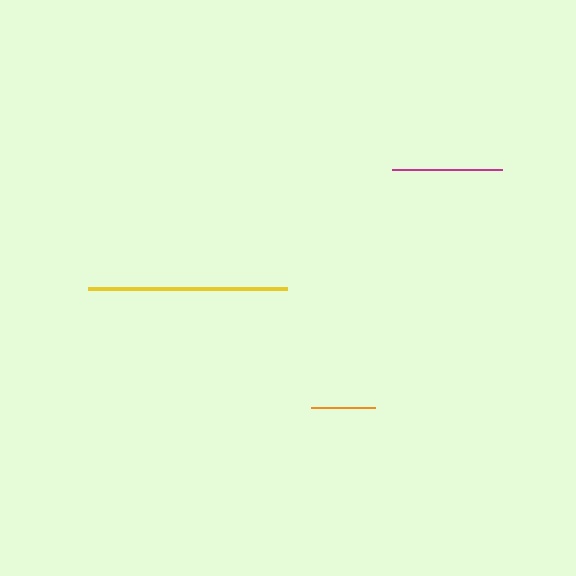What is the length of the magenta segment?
The magenta segment is approximately 110 pixels long.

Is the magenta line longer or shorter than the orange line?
The magenta line is longer than the orange line.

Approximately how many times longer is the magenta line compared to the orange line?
The magenta line is approximately 1.7 times the length of the orange line.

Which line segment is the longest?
The yellow line is the longest at approximately 199 pixels.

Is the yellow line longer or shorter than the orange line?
The yellow line is longer than the orange line.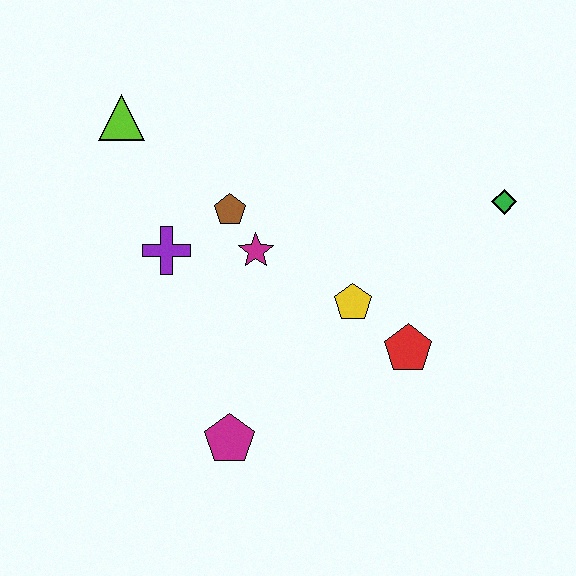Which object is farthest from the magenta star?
The green diamond is farthest from the magenta star.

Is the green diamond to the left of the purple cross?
No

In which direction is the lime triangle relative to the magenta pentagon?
The lime triangle is above the magenta pentagon.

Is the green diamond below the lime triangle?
Yes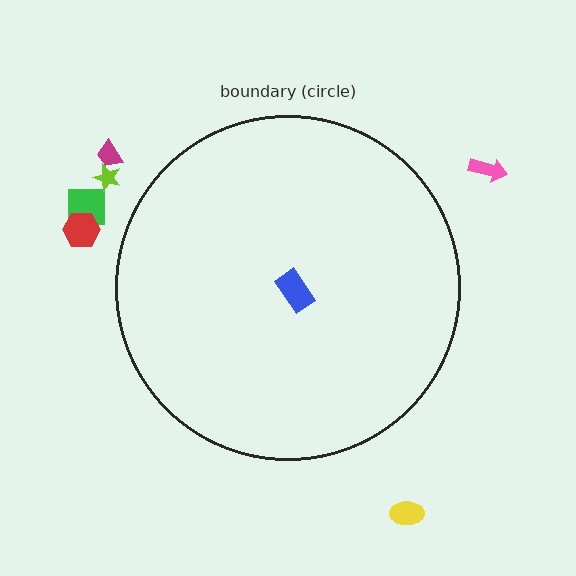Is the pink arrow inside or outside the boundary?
Outside.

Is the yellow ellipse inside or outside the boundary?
Outside.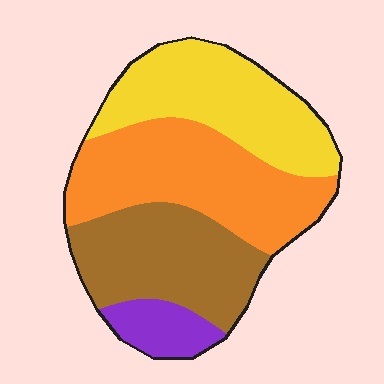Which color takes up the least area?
Purple, at roughly 10%.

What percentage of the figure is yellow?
Yellow takes up about one third (1/3) of the figure.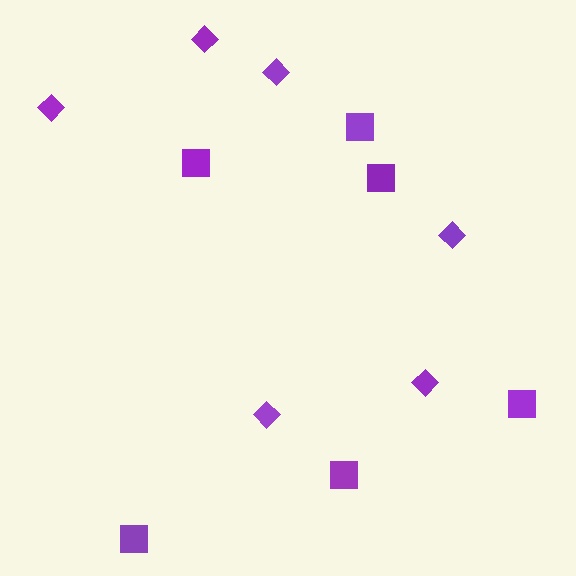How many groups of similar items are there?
There are 2 groups: one group of diamonds (6) and one group of squares (6).